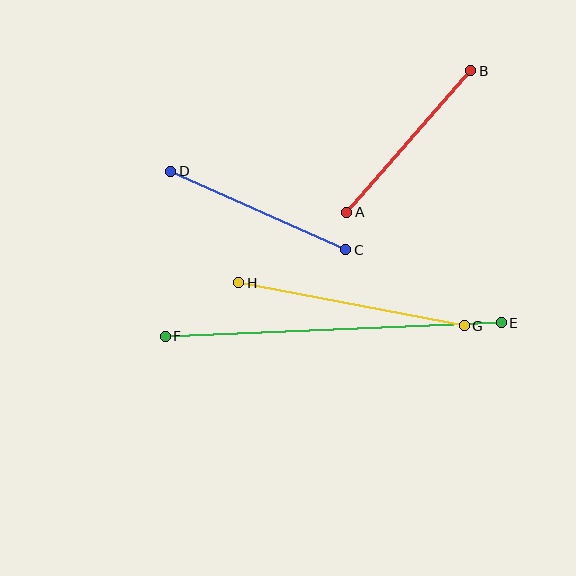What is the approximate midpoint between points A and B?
The midpoint is at approximately (409, 141) pixels.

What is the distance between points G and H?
The distance is approximately 230 pixels.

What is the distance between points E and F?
The distance is approximately 336 pixels.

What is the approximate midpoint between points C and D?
The midpoint is at approximately (258, 211) pixels.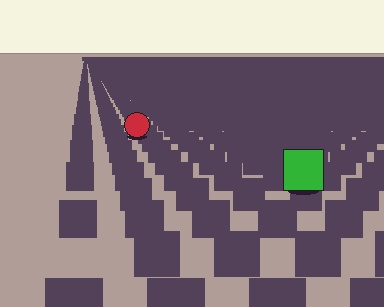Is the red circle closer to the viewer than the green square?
No. The green square is closer — you can tell from the texture gradient: the ground texture is coarser near it.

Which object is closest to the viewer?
The green square is closest. The texture marks near it are larger and more spread out.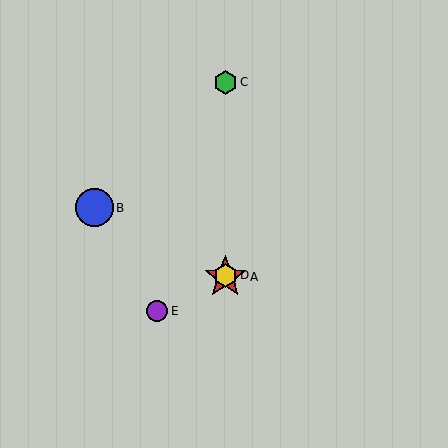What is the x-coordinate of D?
Object D is at x≈225.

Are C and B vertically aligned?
No, C is at x≈225 and B is at x≈94.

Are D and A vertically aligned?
Yes, both are at x≈225.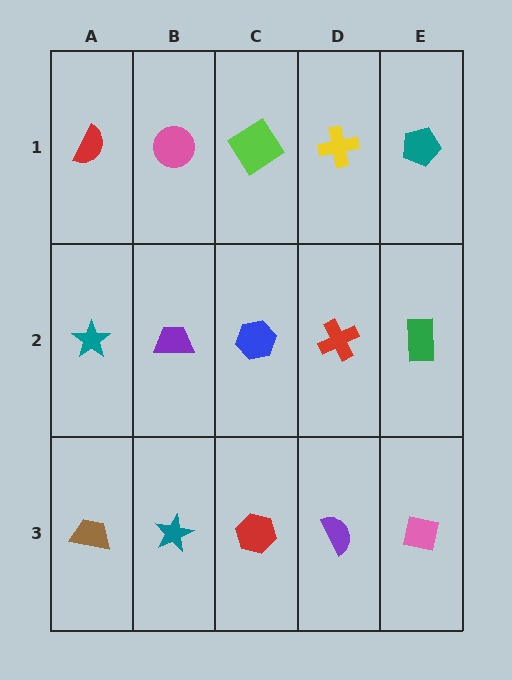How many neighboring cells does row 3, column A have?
2.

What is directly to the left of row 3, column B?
A brown trapezoid.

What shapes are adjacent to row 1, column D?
A red cross (row 2, column D), a lime diamond (row 1, column C), a teal pentagon (row 1, column E).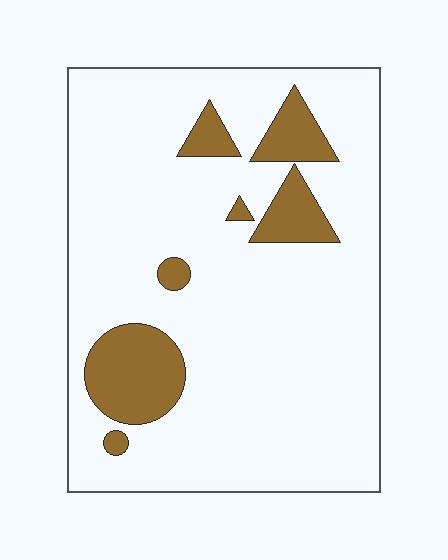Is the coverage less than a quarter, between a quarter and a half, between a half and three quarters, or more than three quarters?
Less than a quarter.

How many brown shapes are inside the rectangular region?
7.